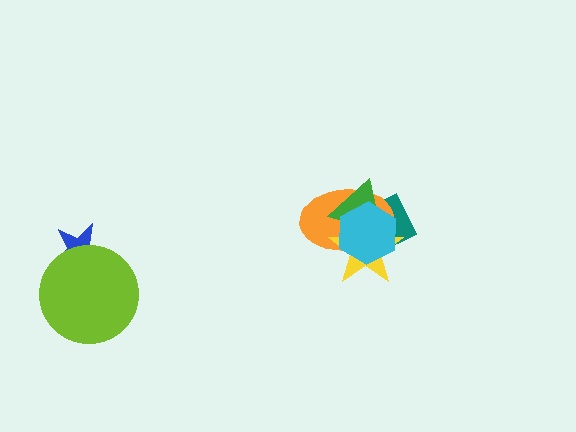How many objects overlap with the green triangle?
4 objects overlap with the green triangle.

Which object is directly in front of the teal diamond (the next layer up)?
The orange ellipse is directly in front of the teal diamond.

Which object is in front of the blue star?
The lime circle is in front of the blue star.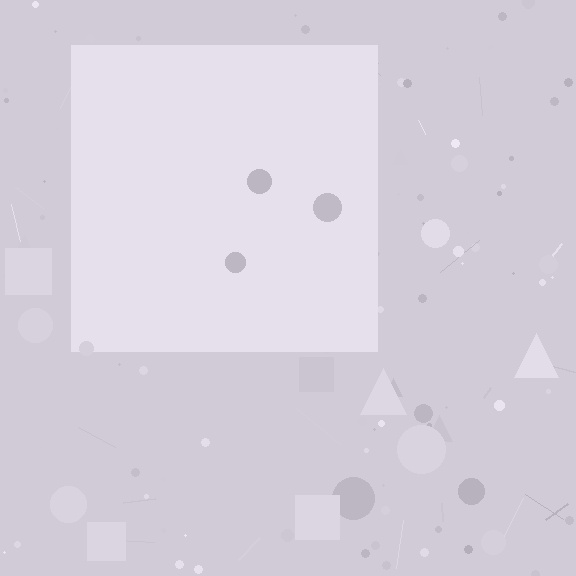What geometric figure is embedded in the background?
A square is embedded in the background.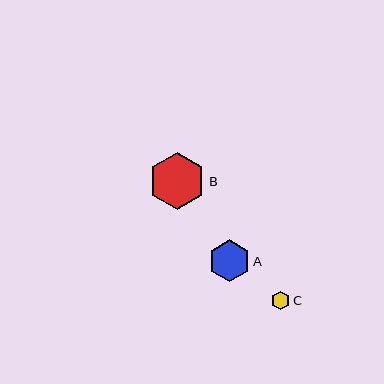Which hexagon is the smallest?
Hexagon C is the smallest with a size of approximately 19 pixels.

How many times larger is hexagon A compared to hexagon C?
Hexagon A is approximately 2.3 times the size of hexagon C.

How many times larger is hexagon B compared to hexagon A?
Hexagon B is approximately 1.4 times the size of hexagon A.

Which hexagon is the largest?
Hexagon B is the largest with a size of approximately 57 pixels.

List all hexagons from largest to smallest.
From largest to smallest: B, A, C.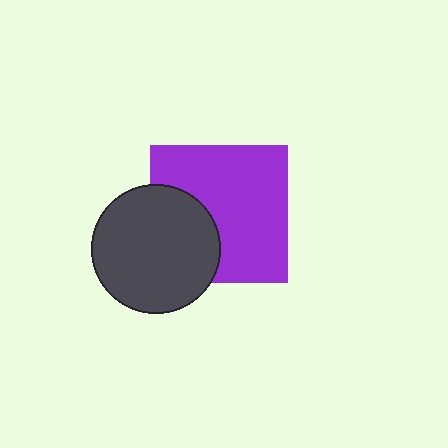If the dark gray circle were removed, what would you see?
You would see the complete purple square.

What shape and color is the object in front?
The object in front is a dark gray circle.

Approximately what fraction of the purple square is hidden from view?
Roughly 32% of the purple square is hidden behind the dark gray circle.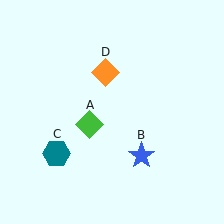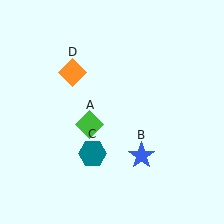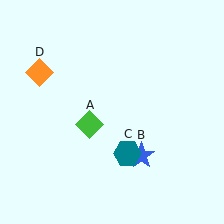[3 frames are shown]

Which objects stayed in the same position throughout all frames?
Green diamond (object A) and blue star (object B) remained stationary.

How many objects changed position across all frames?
2 objects changed position: teal hexagon (object C), orange diamond (object D).